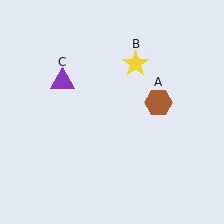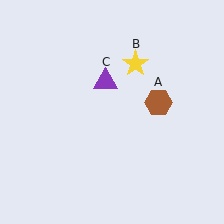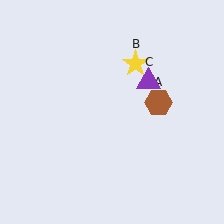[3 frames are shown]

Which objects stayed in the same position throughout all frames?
Brown hexagon (object A) and yellow star (object B) remained stationary.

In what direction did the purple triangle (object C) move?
The purple triangle (object C) moved right.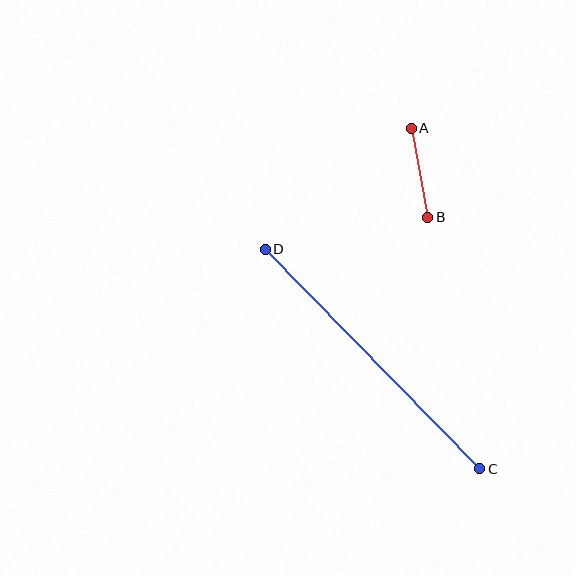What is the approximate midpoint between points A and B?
The midpoint is at approximately (420, 173) pixels.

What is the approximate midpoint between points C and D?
The midpoint is at approximately (372, 359) pixels.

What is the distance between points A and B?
The distance is approximately 91 pixels.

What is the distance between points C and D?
The distance is approximately 307 pixels.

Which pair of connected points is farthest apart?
Points C and D are farthest apart.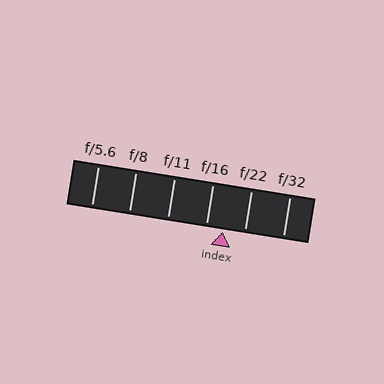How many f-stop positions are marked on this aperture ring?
There are 6 f-stop positions marked.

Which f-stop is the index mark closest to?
The index mark is closest to f/16.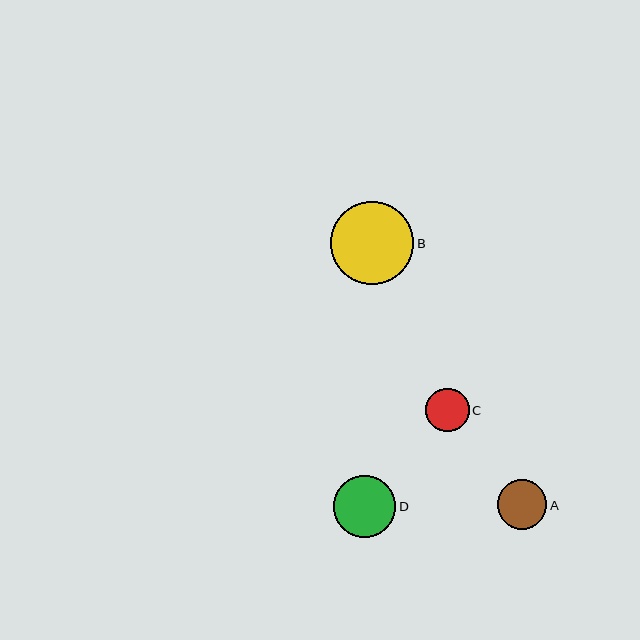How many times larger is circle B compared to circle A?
Circle B is approximately 1.7 times the size of circle A.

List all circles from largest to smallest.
From largest to smallest: B, D, A, C.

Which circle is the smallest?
Circle C is the smallest with a size of approximately 44 pixels.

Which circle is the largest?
Circle B is the largest with a size of approximately 83 pixels.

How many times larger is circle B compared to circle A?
Circle B is approximately 1.7 times the size of circle A.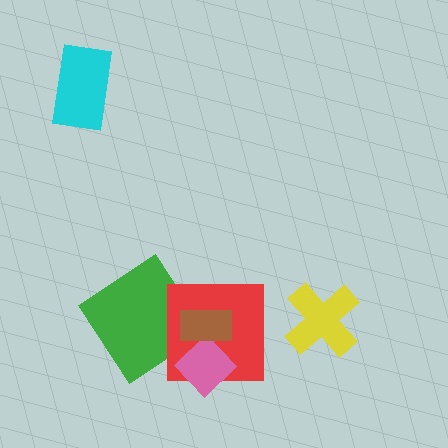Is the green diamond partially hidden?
Yes, it is partially covered by another shape.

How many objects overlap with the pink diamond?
2 objects overlap with the pink diamond.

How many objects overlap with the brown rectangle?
3 objects overlap with the brown rectangle.